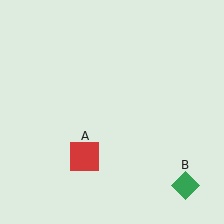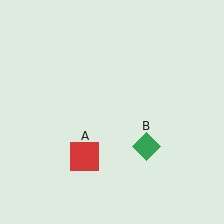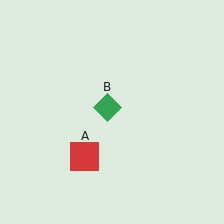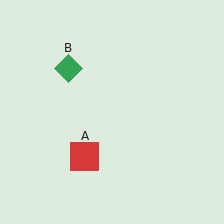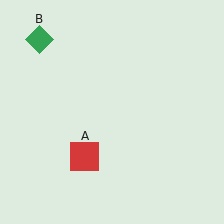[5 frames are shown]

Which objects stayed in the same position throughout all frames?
Red square (object A) remained stationary.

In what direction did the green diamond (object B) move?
The green diamond (object B) moved up and to the left.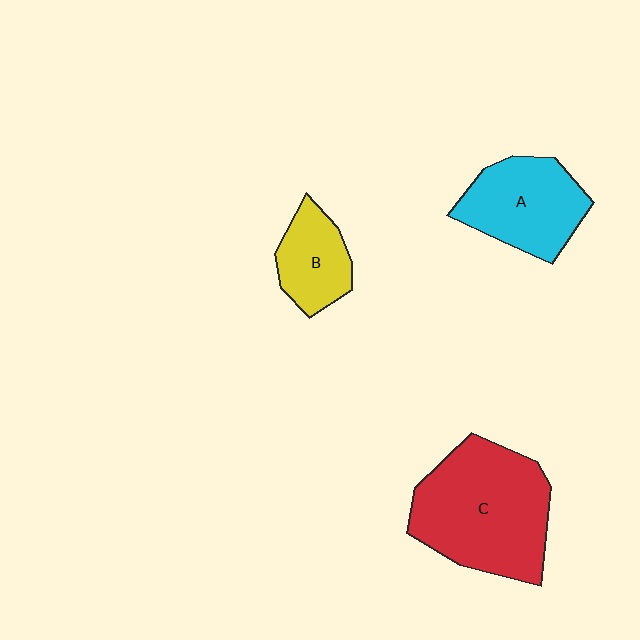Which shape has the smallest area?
Shape B (yellow).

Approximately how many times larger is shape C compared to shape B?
Approximately 2.4 times.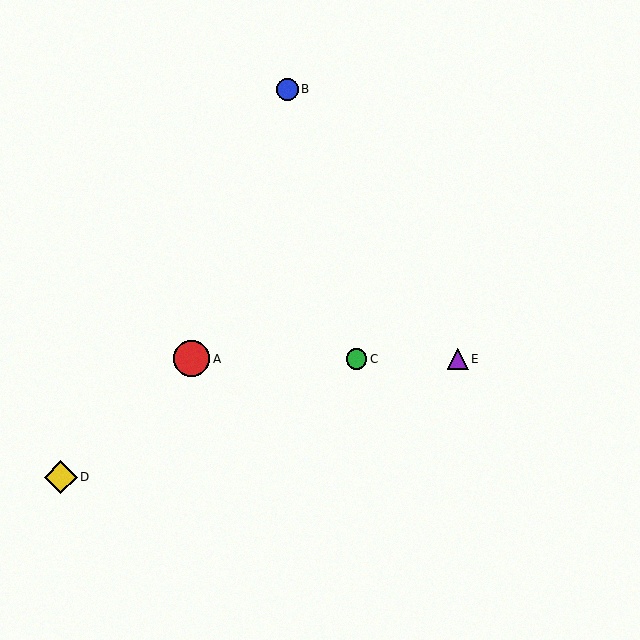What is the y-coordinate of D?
Object D is at y≈477.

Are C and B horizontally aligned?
No, C is at y≈359 and B is at y≈89.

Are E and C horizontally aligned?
Yes, both are at y≈359.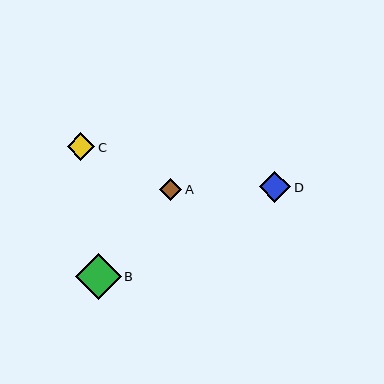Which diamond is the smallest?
Diamond A is the smallest with a size of approximately 22 pixels.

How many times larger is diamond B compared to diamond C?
Diamond B is approximately 1.7 times the size of diamond C.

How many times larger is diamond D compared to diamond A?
Diamond D is approximately 1.4 times the size of diamond A.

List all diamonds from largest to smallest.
From largest to smallest: B, D, C, A.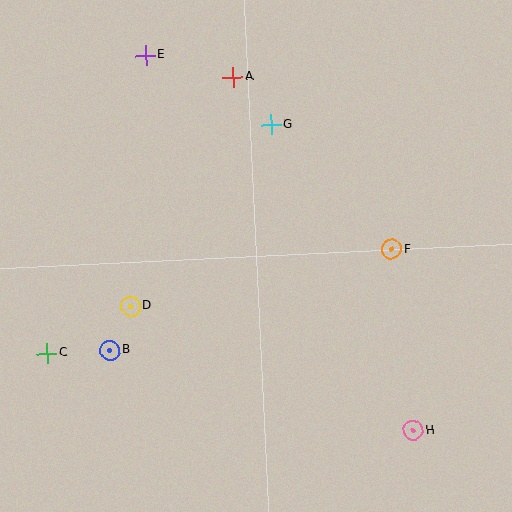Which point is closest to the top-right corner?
Point G is closest to the top-right corner.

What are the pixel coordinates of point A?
Point A is at (233, 77).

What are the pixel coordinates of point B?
Point B is at (110, 350).